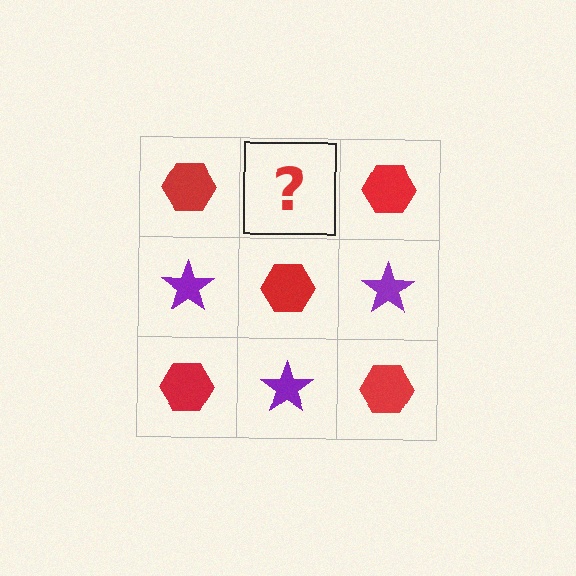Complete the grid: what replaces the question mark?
The question mark should be replaced with a purple star.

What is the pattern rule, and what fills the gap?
The rule is that it alternates red hexagon and purple star in a checkerboard pattern. The gap should be filled with a purple star.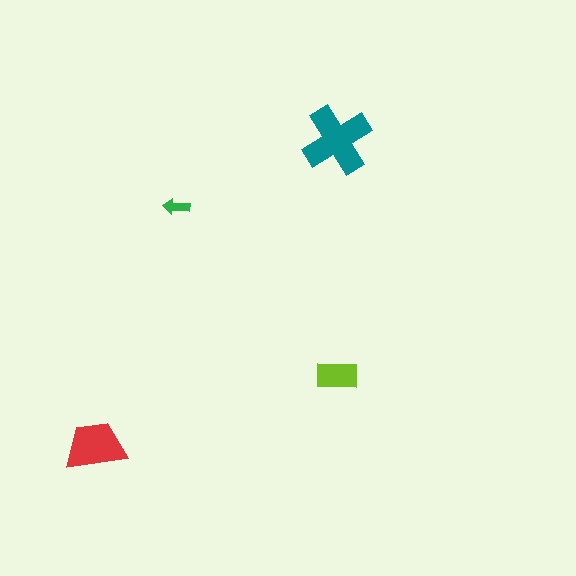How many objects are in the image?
There are 4 objects in the image.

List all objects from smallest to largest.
The green arrow, the lime rectangle, the red trapezoid, the teal cross.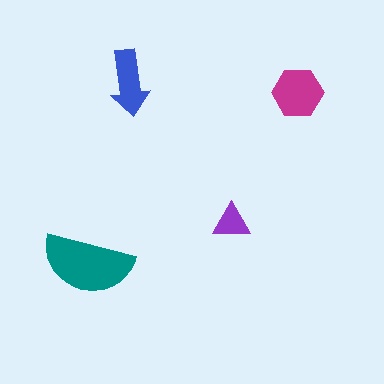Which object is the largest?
The teal semicircle.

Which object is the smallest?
The purple triangle.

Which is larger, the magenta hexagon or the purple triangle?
The magenta hexagon.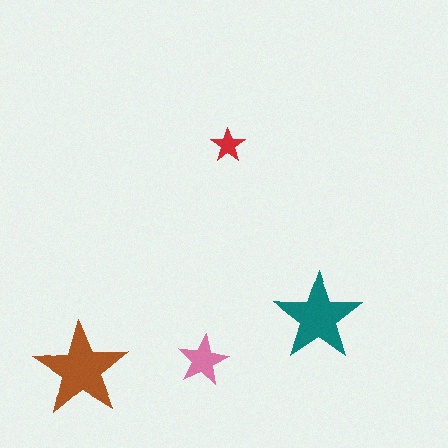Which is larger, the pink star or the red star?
The pink one.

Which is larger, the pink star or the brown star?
The brown one.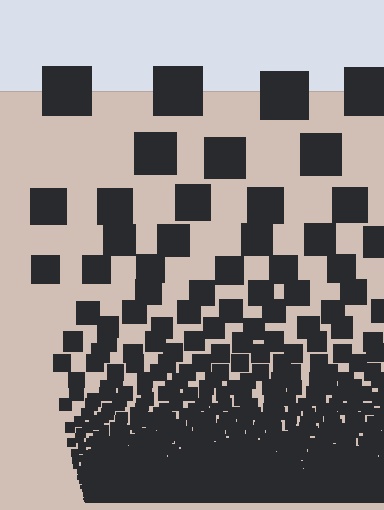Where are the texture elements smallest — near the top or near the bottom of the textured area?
Near the bottom.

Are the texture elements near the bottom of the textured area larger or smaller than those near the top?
Smaller. The gradient is inverted — elements near the bottom are smaller and denser.